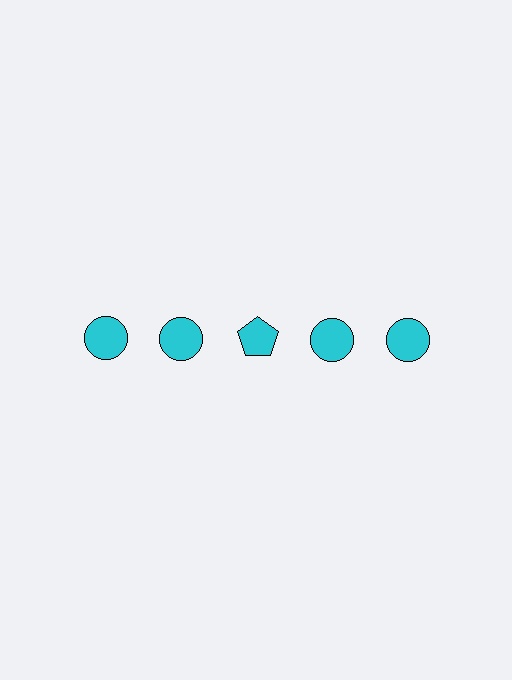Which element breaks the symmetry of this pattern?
The cyan pentagon in the top row, center column breaks the symmetry. All other shapes are cyan circles.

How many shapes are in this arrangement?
There are 5 shapes arranged in a grid pattern.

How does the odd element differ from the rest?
It has a different shape: pentagon instead of circle.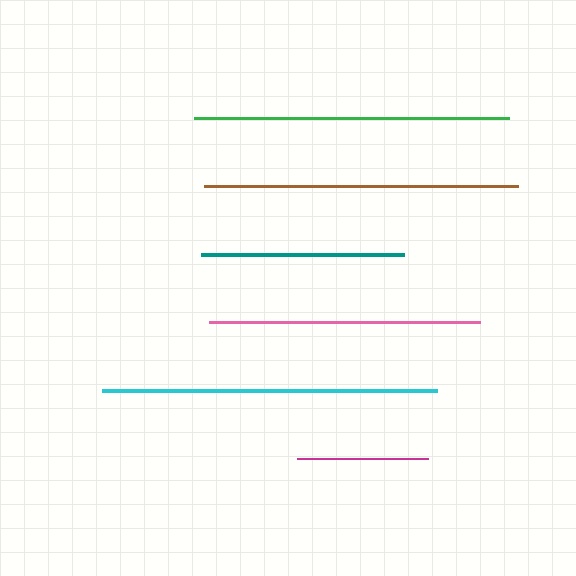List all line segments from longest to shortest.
From longest to shortest: cyan, green, brown, pink, teal, magenta.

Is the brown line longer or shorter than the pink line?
The brown line is longer than the pink line.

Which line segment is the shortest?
The magenta line is the shortest at approximately 131 pixels.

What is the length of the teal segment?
The teal segment is approximately 203 pixels long.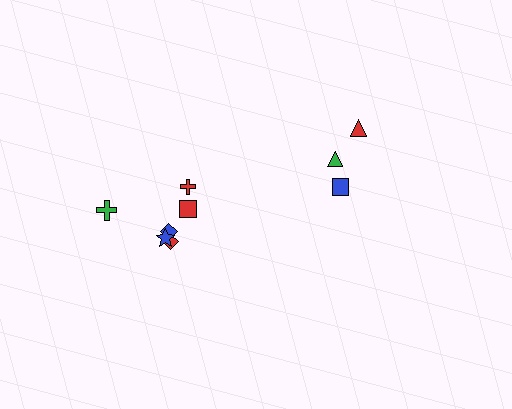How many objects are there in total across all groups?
There are 9 objects.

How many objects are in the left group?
There are 6 objects.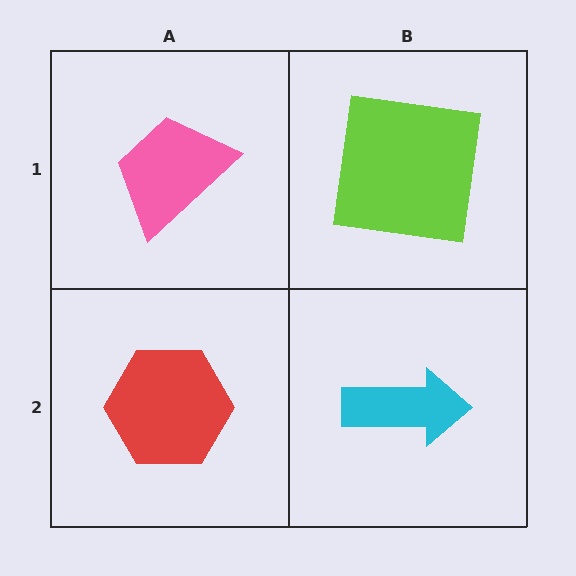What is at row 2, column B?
A cyan arrow.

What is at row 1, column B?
A lime square.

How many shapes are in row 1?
2 shapes.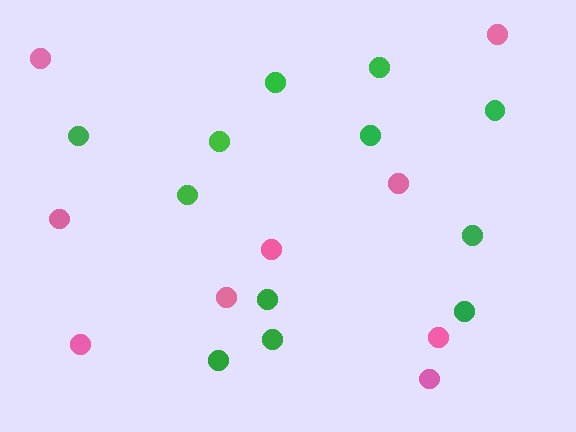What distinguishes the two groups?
There are 2 groups: one group of green circles (12) and one group of pink circles (9).